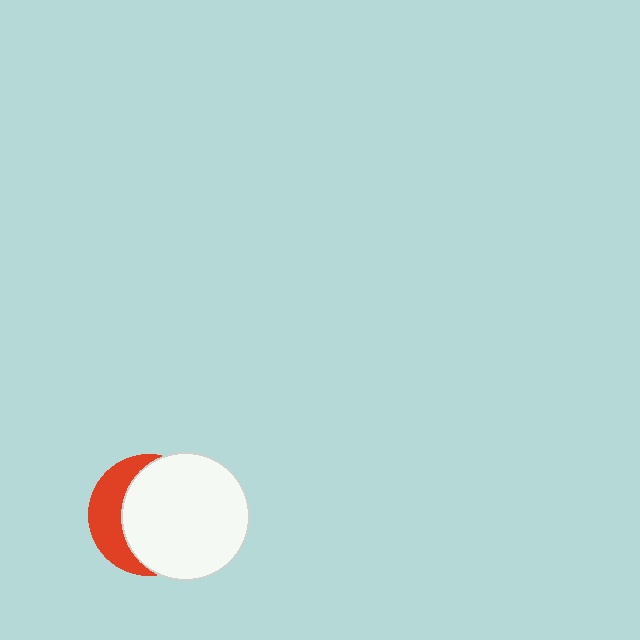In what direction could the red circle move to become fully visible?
The red circle could move left. That would shift it out from behind the white circle entirely.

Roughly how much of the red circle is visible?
A small part of it is visible (roughly 33%).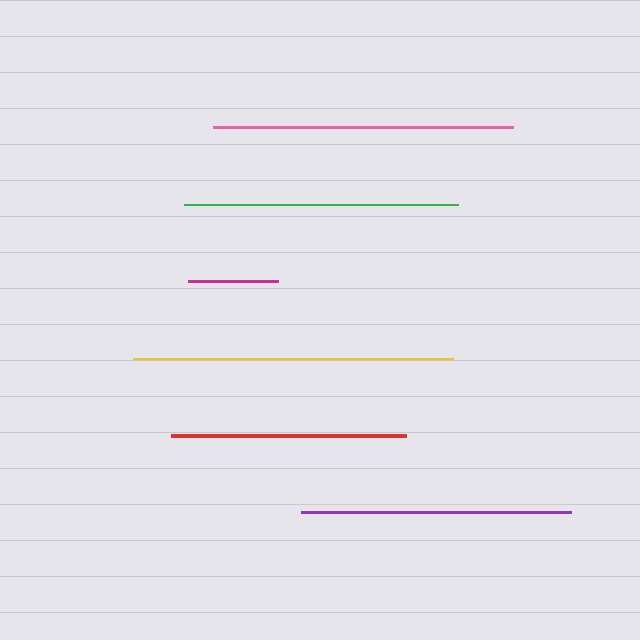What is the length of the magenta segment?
The magenta segment is approximately 90 pixels long.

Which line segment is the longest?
The yellow line is the longest at approximately 320 pixels.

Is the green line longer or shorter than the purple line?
The green line is longer than the purple line.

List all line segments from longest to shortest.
From longest to shortest: yellow, pink, green, purple, red, magenta.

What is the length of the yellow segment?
The yellow segment is approximately 320 pixels long.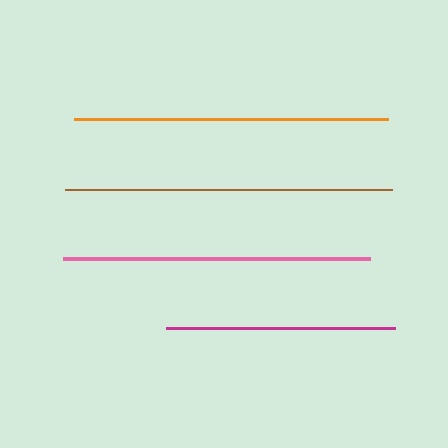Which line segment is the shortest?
The magenta line is the shortest at approximately 230 pixels.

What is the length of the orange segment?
The orange segment is approximately 313 pixels long.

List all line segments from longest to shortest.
From longest to shortest: brown, orange, pink, magenta.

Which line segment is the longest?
The brown line is the longest at approximately 327 pixels.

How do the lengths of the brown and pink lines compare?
The brown and pink lines are approximately the same length.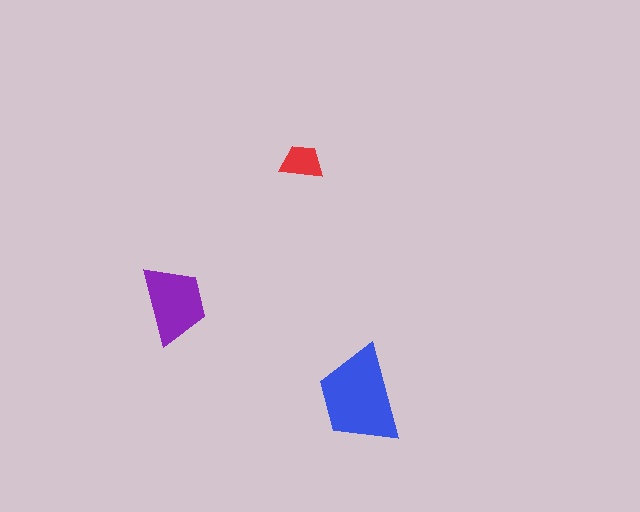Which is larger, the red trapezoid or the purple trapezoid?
The purple one.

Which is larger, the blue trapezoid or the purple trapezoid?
The blue one.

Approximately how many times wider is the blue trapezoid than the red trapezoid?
About 2.5 times wider.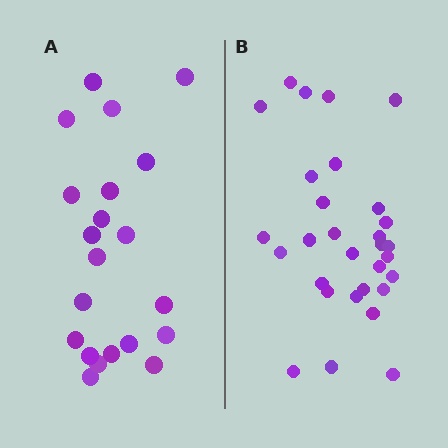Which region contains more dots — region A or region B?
Region B (the right region) has more dots.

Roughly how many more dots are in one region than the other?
Region B has roughly 8 or so more dots than region A.